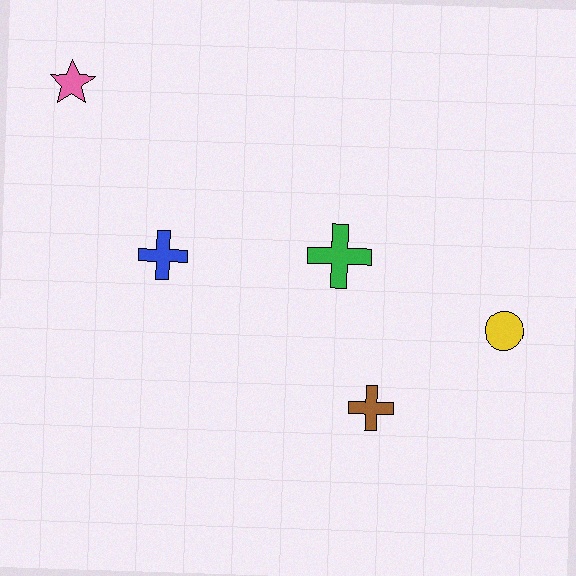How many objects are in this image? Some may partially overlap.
There are 5 objects.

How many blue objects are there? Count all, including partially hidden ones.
There is 1 blue object.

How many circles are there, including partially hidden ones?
There is 1 circle.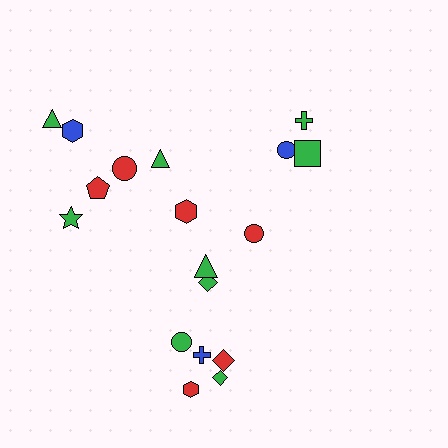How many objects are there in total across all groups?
There are 18 objects.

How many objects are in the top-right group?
There are 4 objects.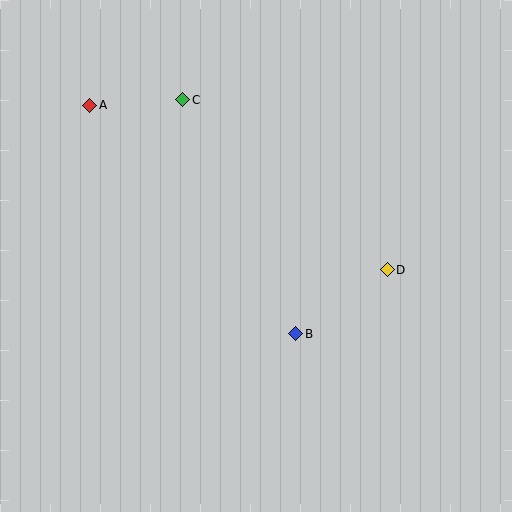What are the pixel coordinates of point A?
Point A is at (90, 105).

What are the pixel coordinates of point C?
Point C is at (183, 100).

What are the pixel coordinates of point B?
Point B is at (296, 334).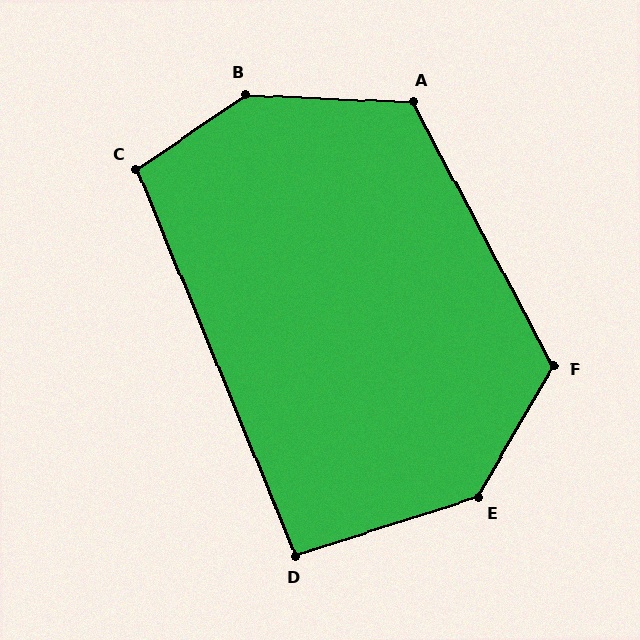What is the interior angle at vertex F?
Approximately 122 degrees (obtuse).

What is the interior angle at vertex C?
Approximately 102 degrees (obtuse).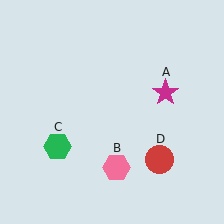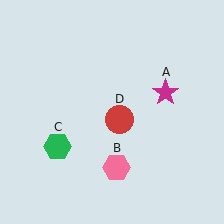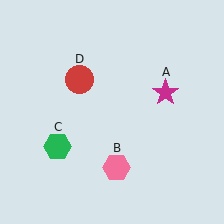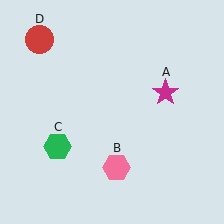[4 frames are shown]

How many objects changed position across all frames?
1 object changed position: red circle (object D).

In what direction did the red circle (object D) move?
The red circle (object D) moved up and to the left.